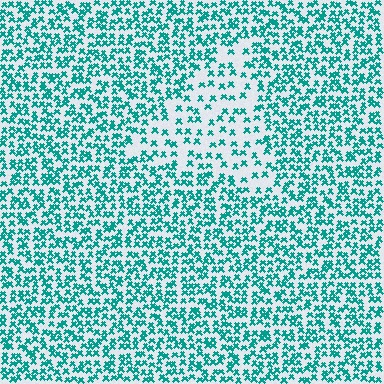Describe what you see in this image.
The image contains small teal elements arranged at two different densities. A triangle-shaped region is visible where the elements are less densely packed than the surrounding area.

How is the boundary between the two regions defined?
The boundary is defined by a change in element density (approximately 2.1x ratio). All elements are the same color, size, and shape.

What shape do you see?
I see a triangle.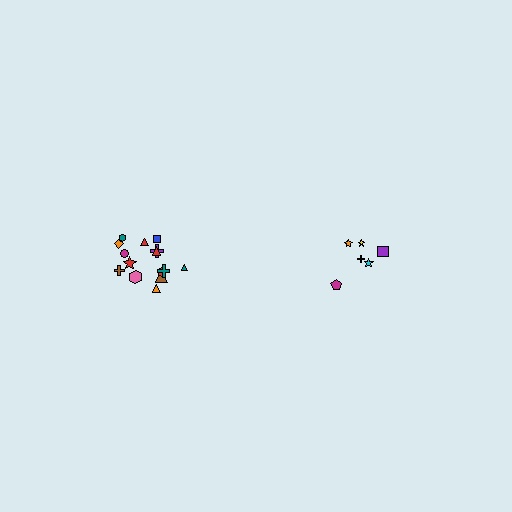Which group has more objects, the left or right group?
The left group.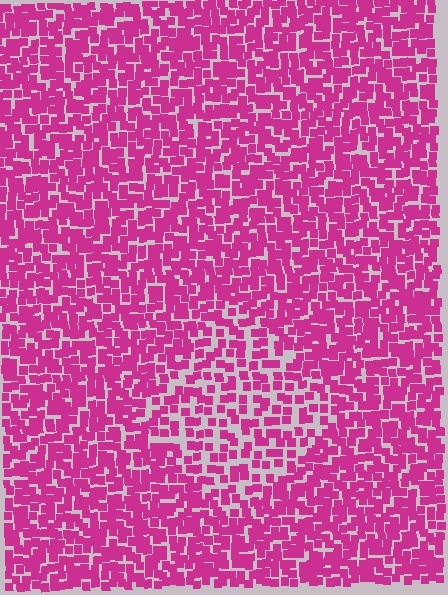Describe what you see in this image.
The image contains small magenta elements arranged at two different densities. A diamond-shaped region is visible where the elements are less densely packed than the surrounding area.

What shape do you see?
I see a diamond.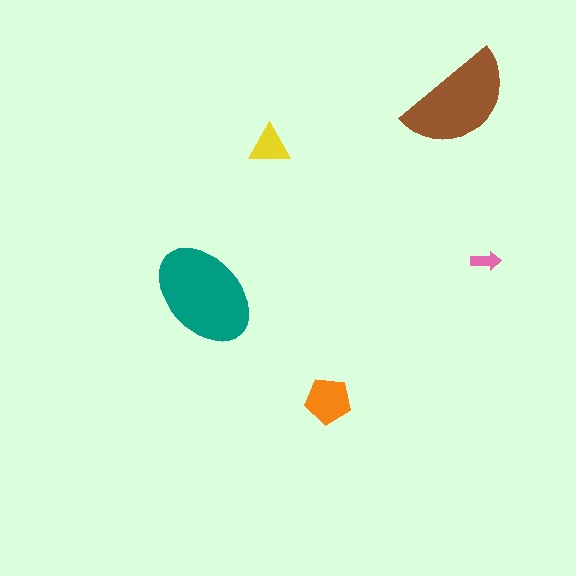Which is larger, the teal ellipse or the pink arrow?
The teal ellipse.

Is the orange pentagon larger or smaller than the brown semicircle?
Smaller.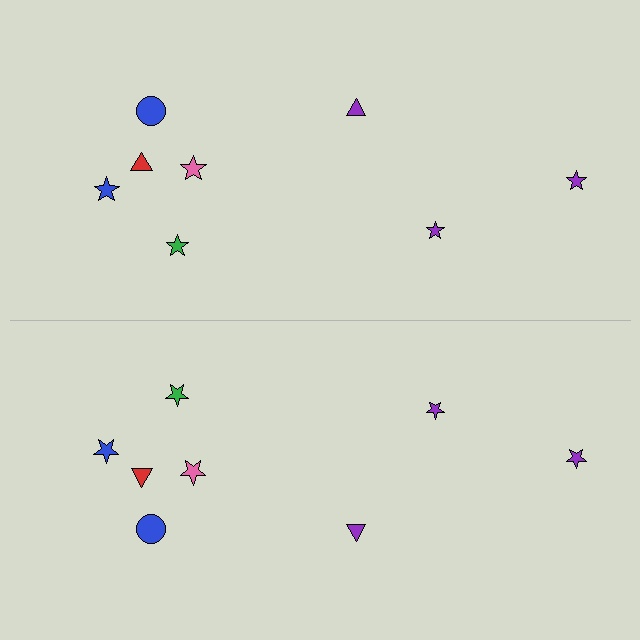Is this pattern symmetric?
Yes, this pattern has bilateral (reflection) symmetry.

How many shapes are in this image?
There are 16 shapes in this image.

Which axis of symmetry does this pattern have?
The pattern has a horizontal axis of symmetry running through the center of the image.